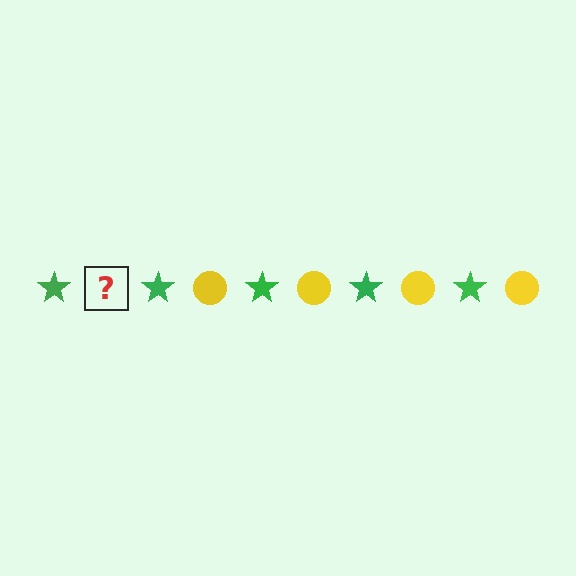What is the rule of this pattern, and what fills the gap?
The rule is that the pattern alternates between green star and yellow circle. The gap should be filled with a yellow circle.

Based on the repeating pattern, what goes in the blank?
The blank should be a yellow circle.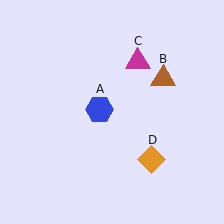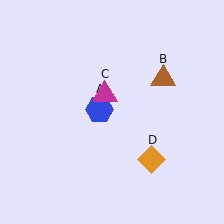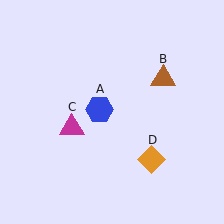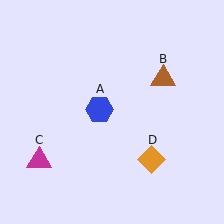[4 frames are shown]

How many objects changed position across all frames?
1 object changed position: magenta triangle (object C).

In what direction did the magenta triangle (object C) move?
The magenta triangle (object C) moved down and to the left.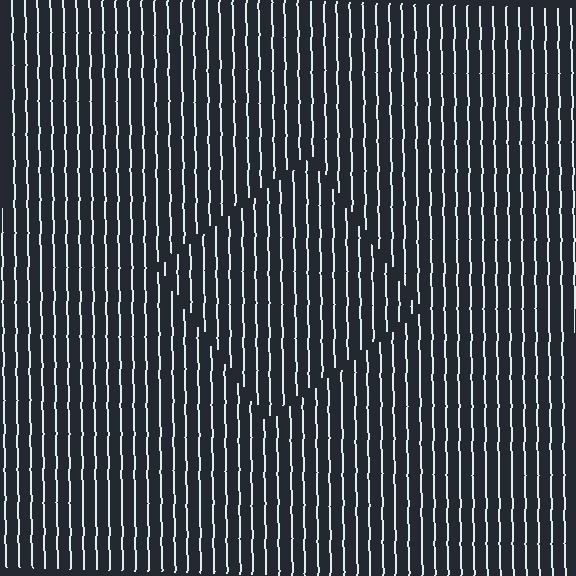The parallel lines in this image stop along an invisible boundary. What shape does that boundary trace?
An illusory square. The interior of the shape contains the same grating, shifted by half a period — the contour is defined by the phase discontinuity where line-ends from the inner and outer gratings abut.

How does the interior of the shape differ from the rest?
The interior of the shape contains the same grating, shifted by half a period — the contour is defined by the phase discontinuity where line-ends from the inner and outer gratings abut.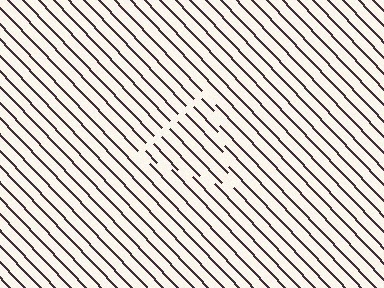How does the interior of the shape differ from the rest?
The interior of the shape contains the same grating, shifted by half a period — the contour is defined by the phase discontinuity where line-ends from the inner and outer gratings abut.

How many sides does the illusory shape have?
3 sides — the line-ends trace a triangle.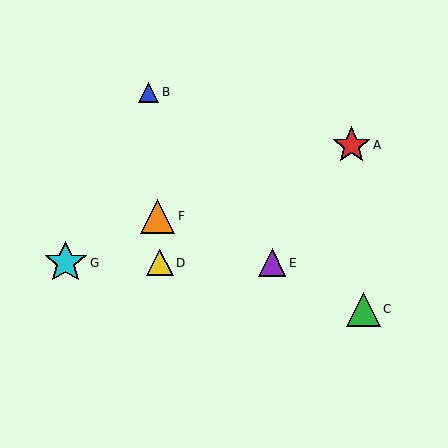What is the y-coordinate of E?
Object E is at y≈263.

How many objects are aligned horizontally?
3 objects (D, E, G) are aligned horizontally.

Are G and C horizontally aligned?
No, G is at y≈263 and C is at y≈309.